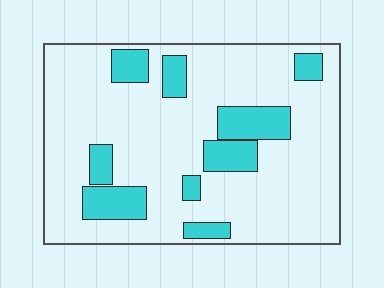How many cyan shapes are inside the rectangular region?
9.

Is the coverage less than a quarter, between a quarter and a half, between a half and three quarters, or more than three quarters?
Less than a quarter.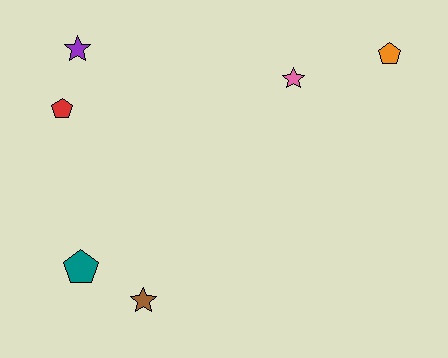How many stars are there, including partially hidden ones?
There are 3 stars.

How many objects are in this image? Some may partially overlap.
There are 6 objects.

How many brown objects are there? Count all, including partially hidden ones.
There is 1 brown object.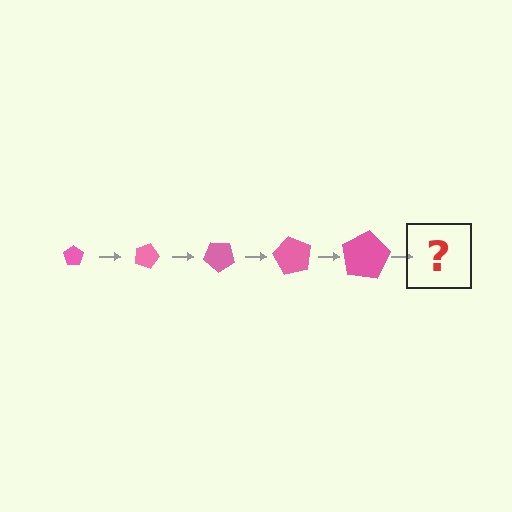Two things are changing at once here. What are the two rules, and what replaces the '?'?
The two rules are that the pentagon grows larger each step and it rotates 20 degrees each step. The '?' should be a pentagon, larger than the previous one and rotated 100 degrees from the start.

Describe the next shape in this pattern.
It should be a pentagon, larger than the previous one and rotated 100 degrees from the start.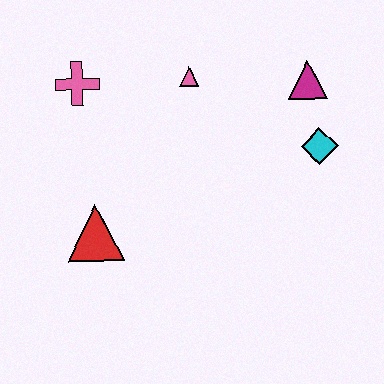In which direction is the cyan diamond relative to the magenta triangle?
The cyan diamond is below the magenta triangle.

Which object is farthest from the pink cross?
The cyan diamond is farthest from the pink cross.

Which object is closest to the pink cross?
The pink triangle is closest to the pink cross.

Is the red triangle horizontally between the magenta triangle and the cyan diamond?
No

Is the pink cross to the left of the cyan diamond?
Yes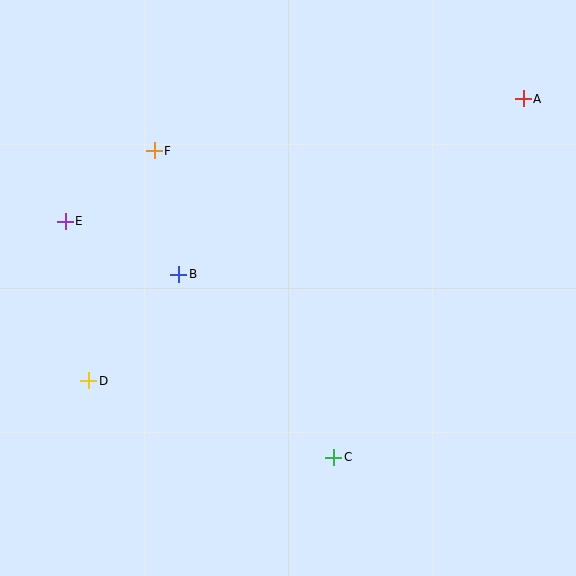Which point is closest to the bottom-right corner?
Point C is closest to the bottom-right corner.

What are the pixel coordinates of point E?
Point E is at (65, 221).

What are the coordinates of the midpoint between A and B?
The midpoint between A and B is at (351, 187).